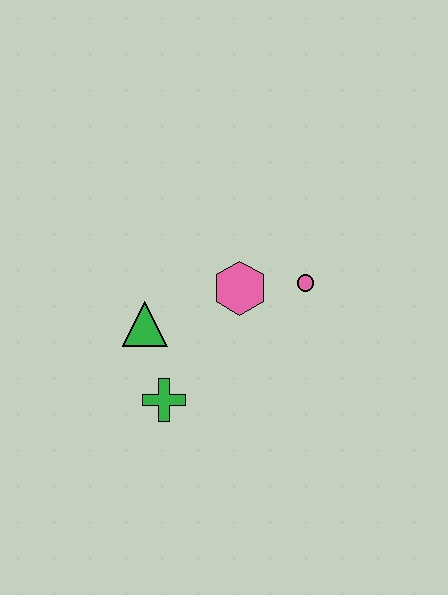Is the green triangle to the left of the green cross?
Yes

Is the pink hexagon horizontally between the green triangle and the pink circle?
Yes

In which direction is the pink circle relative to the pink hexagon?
The pink circle is to the right of the pink hexagon.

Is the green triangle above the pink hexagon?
No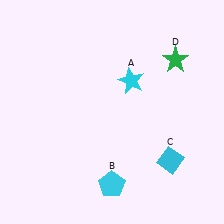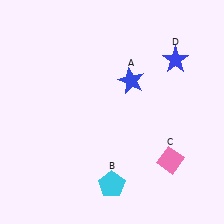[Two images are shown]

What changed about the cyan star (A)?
In Image 1, A is cyan. In Image 2, it changed to blue.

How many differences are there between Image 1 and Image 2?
There are 3 differences between the two images.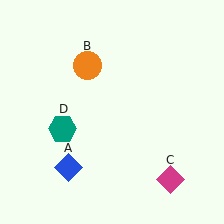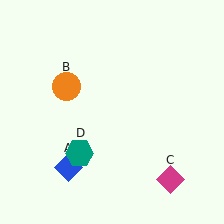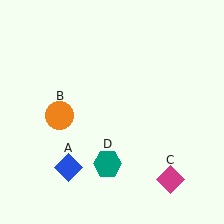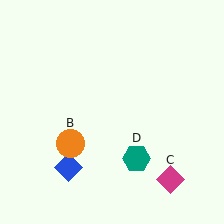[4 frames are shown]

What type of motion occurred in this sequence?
The orange circle (object B), teal hexagon (object D) rotated counterclockwise around the center of the scene.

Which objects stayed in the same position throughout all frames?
Blue diamond (object A) and magenta diamond (object C) remained stationary.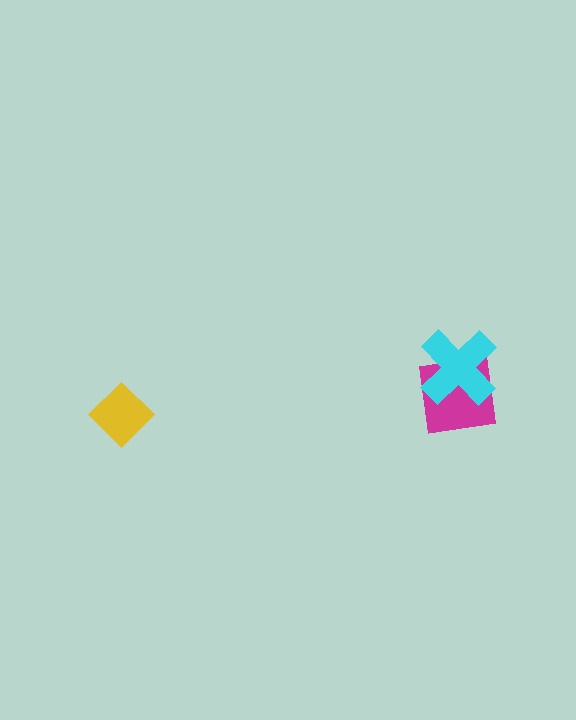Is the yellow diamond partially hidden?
No, no other shape covers it.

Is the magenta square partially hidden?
Yes, it is partially covered by another shape.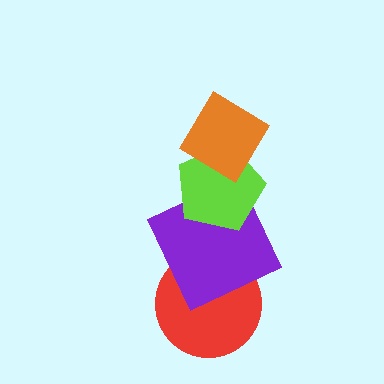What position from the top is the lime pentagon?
The lime pentagon is 2nd from the top.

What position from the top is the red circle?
The red circle is 4th from the top.